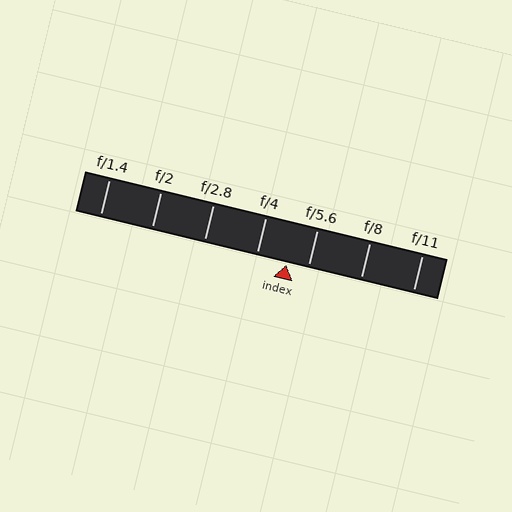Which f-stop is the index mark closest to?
The index mark is closest to f/5.6.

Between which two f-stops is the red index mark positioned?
The index mark is between f/4 and f/5.6.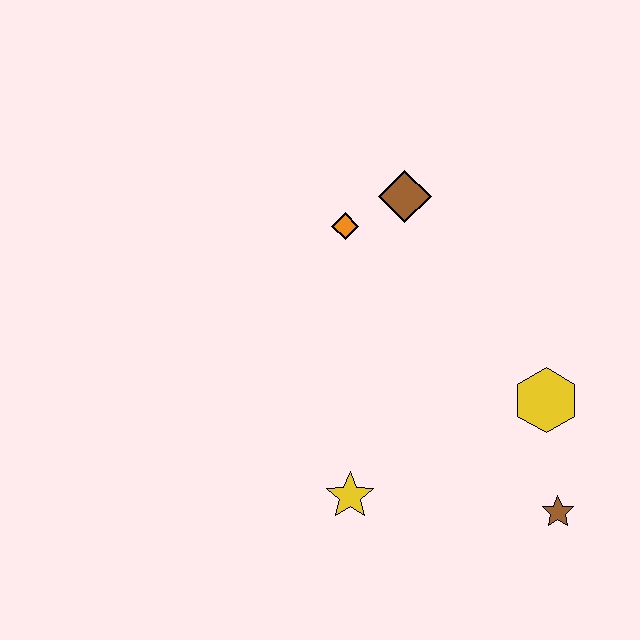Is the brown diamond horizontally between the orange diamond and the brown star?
Yes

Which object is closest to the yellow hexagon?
The brown star is closest to the yellow hexagon.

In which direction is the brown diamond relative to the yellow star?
The brown diamond is above the yellow star.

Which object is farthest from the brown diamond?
The brown star is farthest from the brown diamond.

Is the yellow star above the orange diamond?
No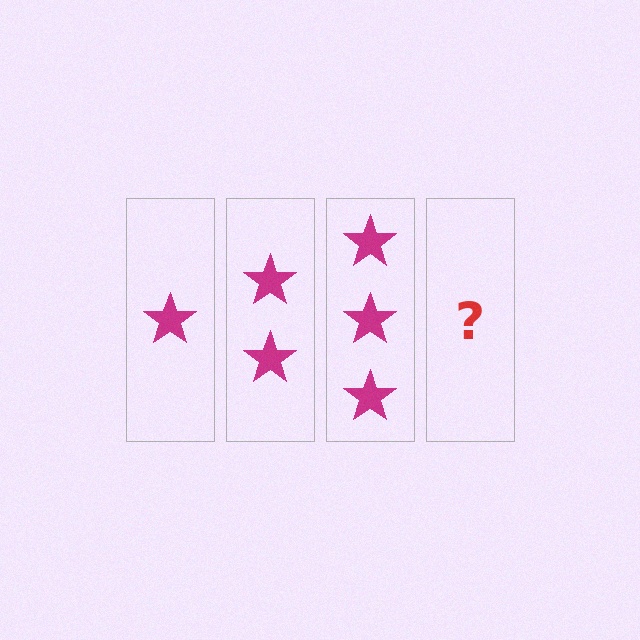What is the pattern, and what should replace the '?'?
The pattern is that each step adds one more star. The '?' should be 4 stars.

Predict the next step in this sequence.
The next step is 4 stars.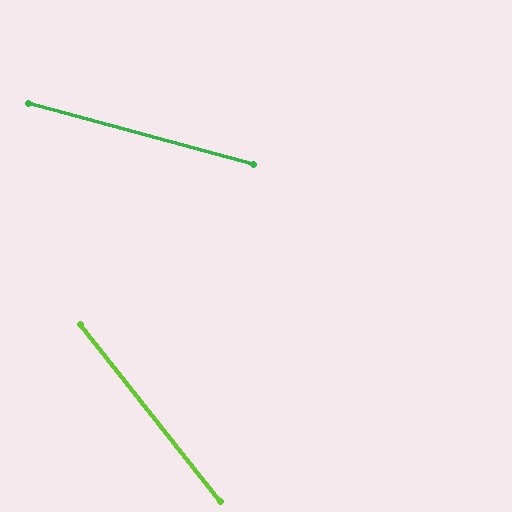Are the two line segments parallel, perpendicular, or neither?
Neither parallel nor perpendicular — they differ by about 36°.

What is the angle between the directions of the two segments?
Approximately 36 degrees.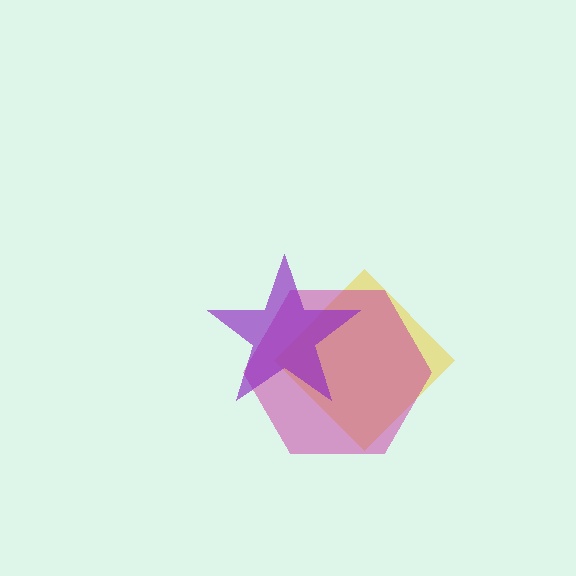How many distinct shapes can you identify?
There are 3 distinct shapes: a yellow diamond, a magenta hexagon, a purple star.